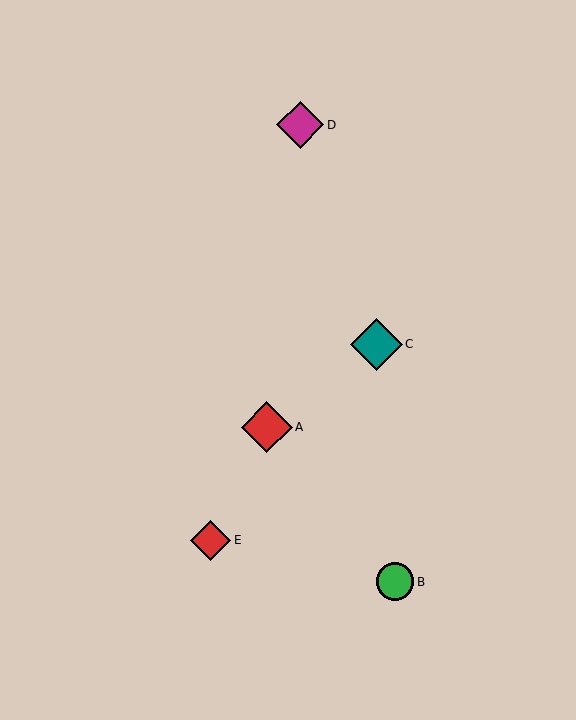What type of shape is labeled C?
Shape C is a teal diamond.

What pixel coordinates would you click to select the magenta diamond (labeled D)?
Click at (300, 125) to select the magenta diamond D.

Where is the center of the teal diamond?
The center of the teal diamond is at (377, 344).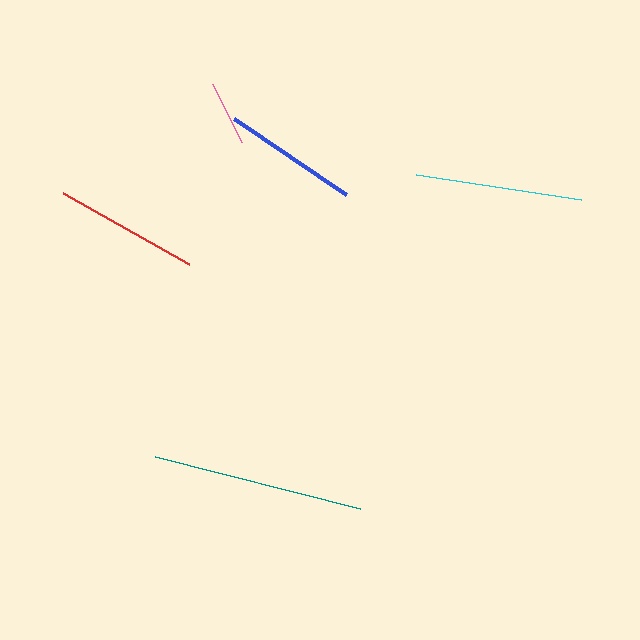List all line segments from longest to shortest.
From longest to shortest: teal, cyan, red, blue, pink.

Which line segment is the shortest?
The pink line is the shortest at approximately 64 pixels.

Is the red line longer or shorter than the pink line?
The red line is longer than the pink line.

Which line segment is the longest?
The teal line is the longest at approximately 212 pixels.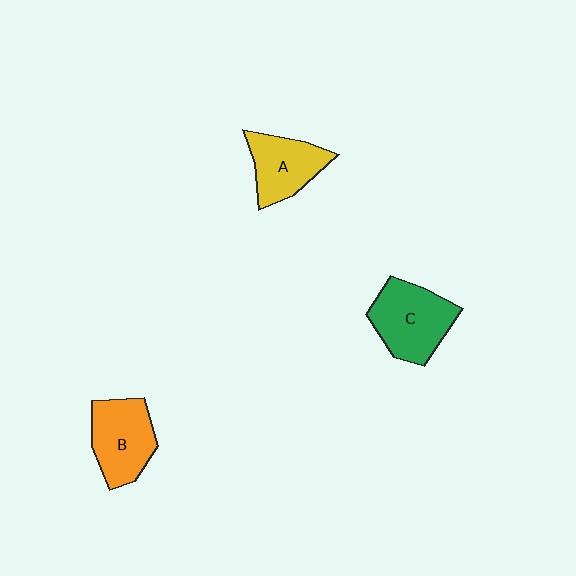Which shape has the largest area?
Shape C (green).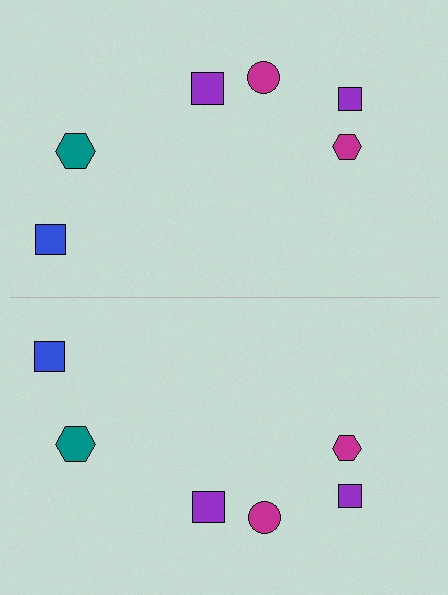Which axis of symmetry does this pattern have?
The pattern has a horizontal axis of symmetry running through the center of the image.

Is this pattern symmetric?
Yes, this pattern has bilateral (reflection) symmetry.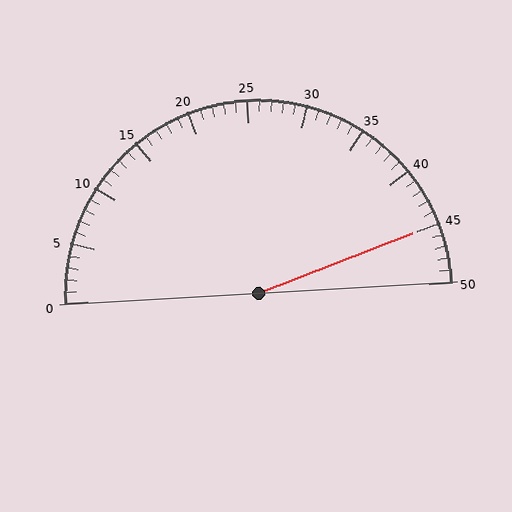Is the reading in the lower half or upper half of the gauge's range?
The reading is in the upper half of the range (0 to 50).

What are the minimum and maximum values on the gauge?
The gauge ranges from 0 to 50.